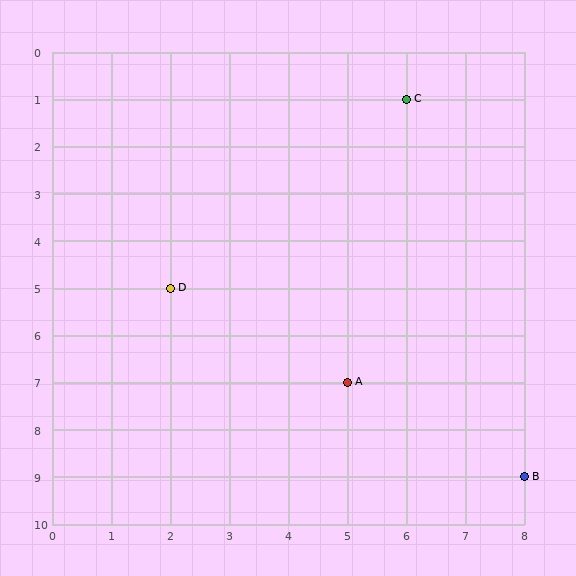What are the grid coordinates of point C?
Point C is at grid coordinates (6, 1).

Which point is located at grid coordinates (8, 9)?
Point B is at (8, 9).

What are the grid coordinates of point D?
Point D is at grid coordinates (2, 5).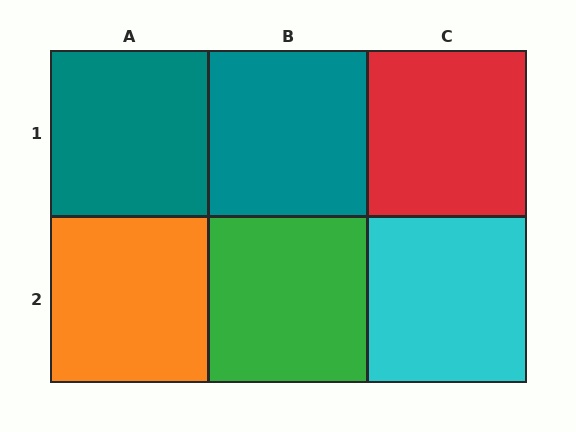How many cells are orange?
1 cell is orange.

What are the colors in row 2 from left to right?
Orange, green, cyan.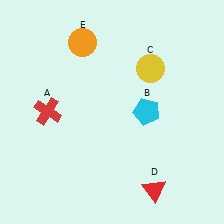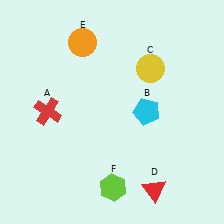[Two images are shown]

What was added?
A lime hexagon (F) was added in Image 2.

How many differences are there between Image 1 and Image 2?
There is 1 difference between the two images.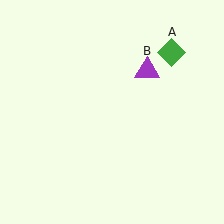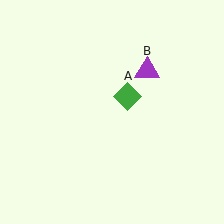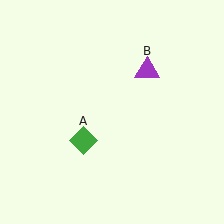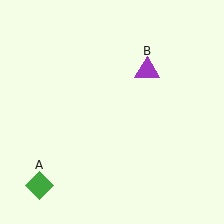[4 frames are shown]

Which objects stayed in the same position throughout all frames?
Purple triangle (object B) remained stationary.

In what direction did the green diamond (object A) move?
The green diamond (object A) moved down and to the left.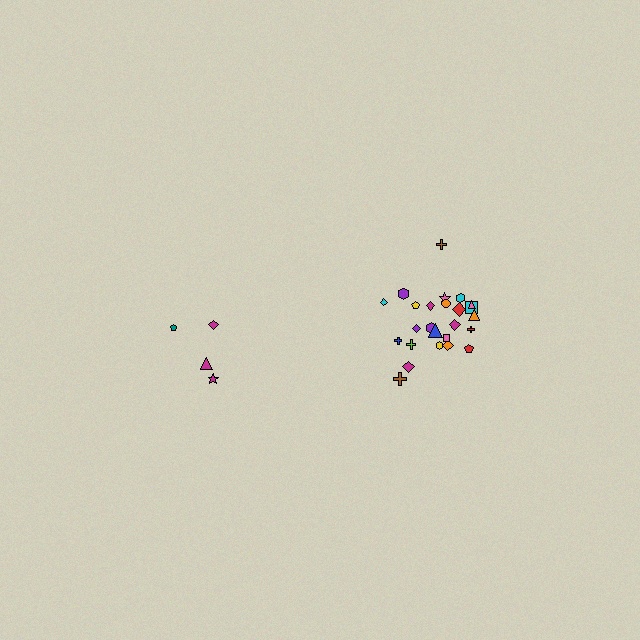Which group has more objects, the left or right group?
The right group.